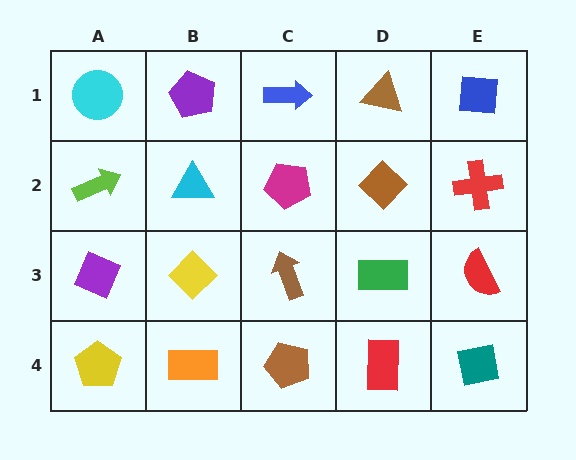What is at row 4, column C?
A brown pentagon.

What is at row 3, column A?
A purple diamond.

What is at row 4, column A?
A yellow pentagon.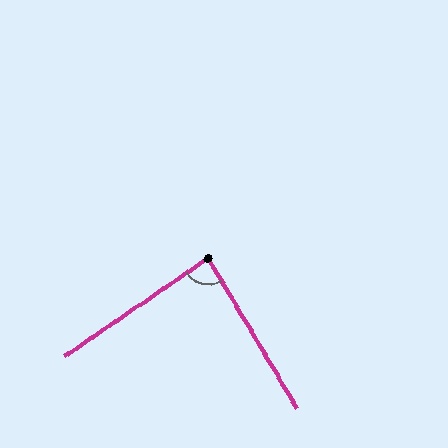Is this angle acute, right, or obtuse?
It is approximately a right angle.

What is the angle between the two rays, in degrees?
Approximately 86 degrees.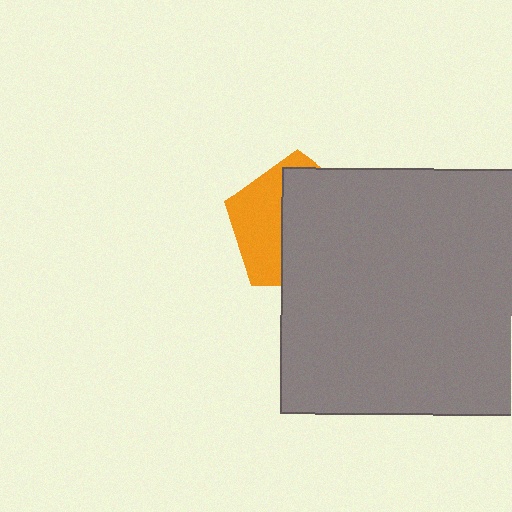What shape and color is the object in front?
The object in front is a gray square.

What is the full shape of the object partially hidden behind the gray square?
The partially hidden object is an orange pentagon.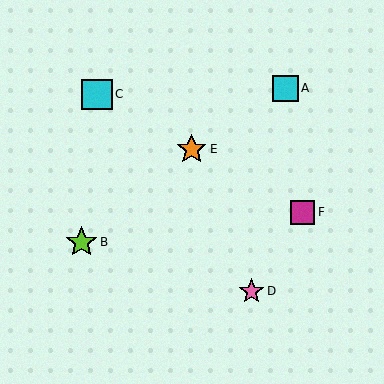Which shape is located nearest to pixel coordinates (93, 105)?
The cyan square (labeled C) at (97, 94) is nearest to that location.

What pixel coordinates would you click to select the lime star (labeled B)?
Click at (81, 242) to select the lime star B.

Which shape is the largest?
The lime star (labeled B) is the largest.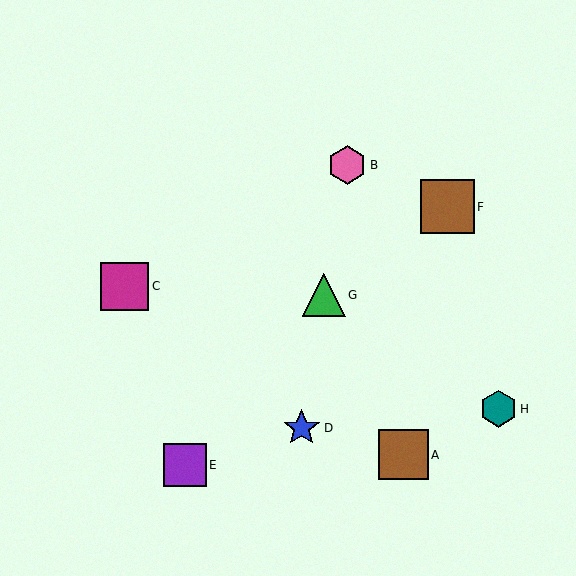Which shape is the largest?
The brown square (labeled F) is the largest.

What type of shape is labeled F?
Shape F is a brown square.